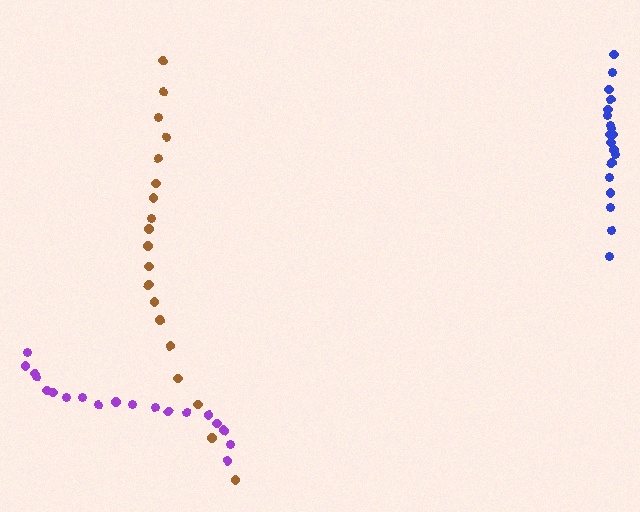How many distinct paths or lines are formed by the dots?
There are 3 distinct paths.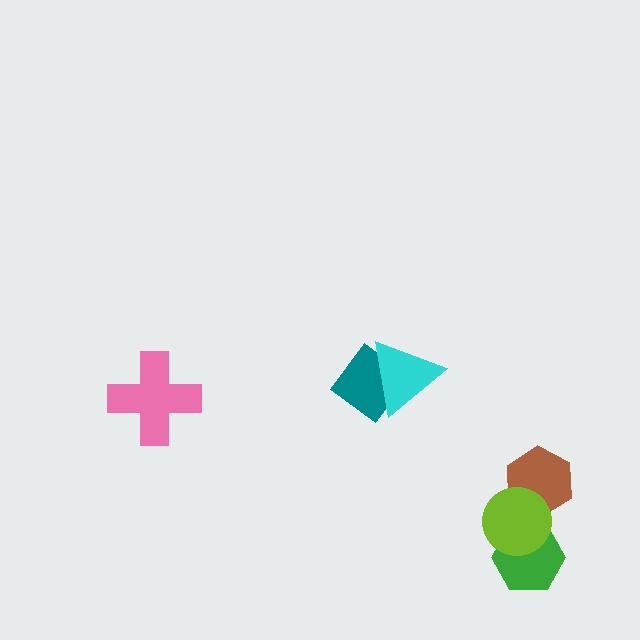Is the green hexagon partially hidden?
Yes, it is partially covered by another shape.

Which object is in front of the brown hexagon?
The lime circle is in front of the brown hexagon.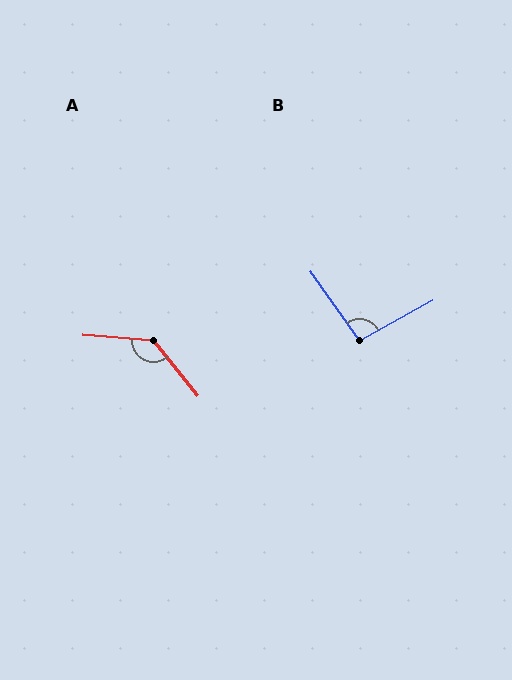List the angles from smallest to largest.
B (96°), A (134°).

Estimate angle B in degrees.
Approximately 96 degrees.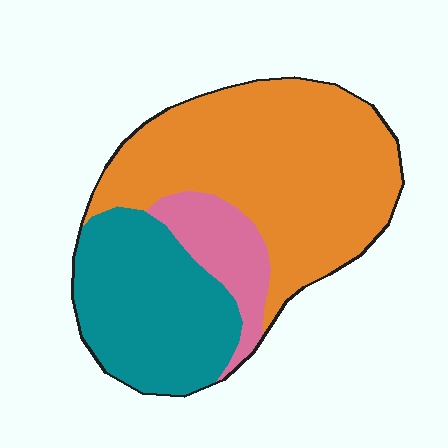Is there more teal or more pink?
Teal.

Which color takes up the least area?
Pink, at roughly 15%.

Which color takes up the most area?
Orange, at roughly 55%.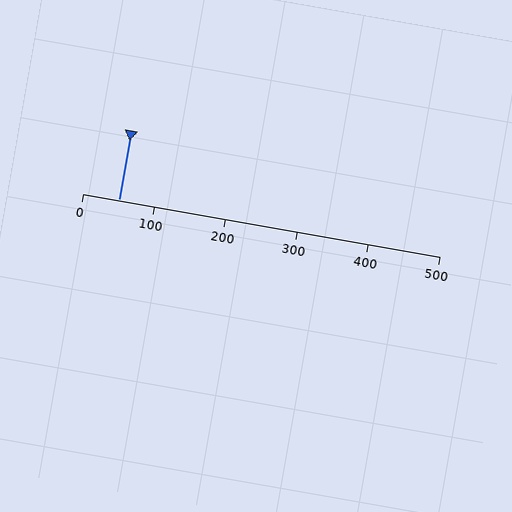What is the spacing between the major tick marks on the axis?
The major ticks are spaced 100 apart.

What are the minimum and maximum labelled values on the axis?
The axis runs from 0 to 500.